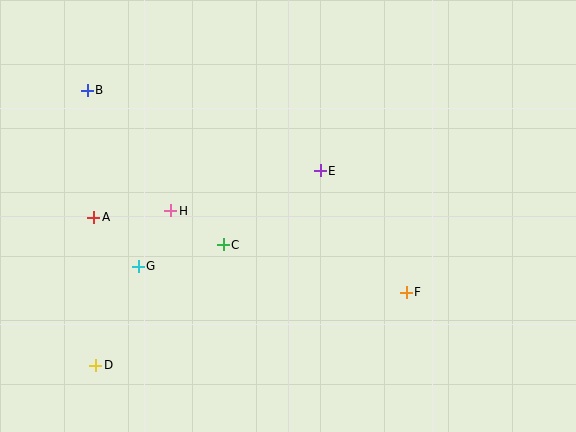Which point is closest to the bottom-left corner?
Point D is closest to the bottom-left corner.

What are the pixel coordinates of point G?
Point G is at (138, 266).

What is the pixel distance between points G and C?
The distance between G and C is 88 pixels.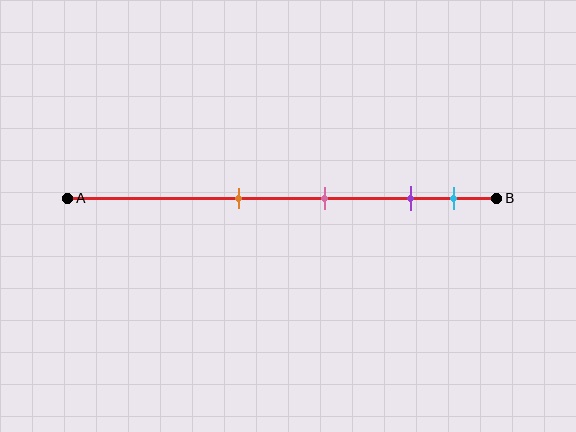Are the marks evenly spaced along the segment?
No, the marks are not evenly spaced.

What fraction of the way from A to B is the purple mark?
The purple mark is approximately 80% (0.8) of the way from A to B.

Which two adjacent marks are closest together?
The purple and cyan marks are the closest adjacent pair.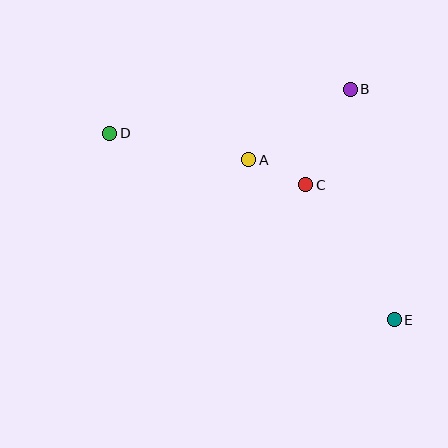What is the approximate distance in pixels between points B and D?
The distance between B and D is approximately 244 pixels.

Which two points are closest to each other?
Points A and C are closest to each other.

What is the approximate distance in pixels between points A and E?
The distance between A and E is approximately 216 pixels.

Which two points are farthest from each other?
Points D and E are farthest from each other.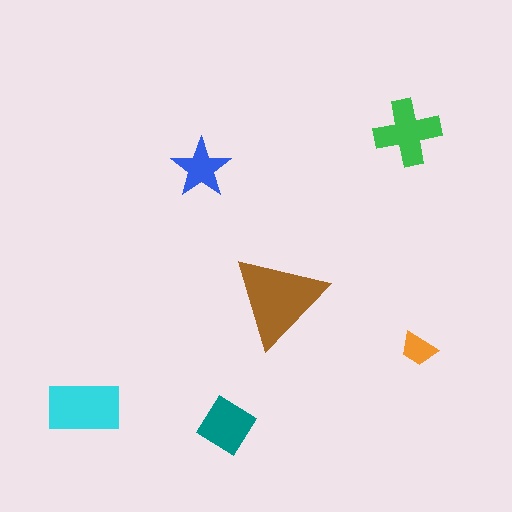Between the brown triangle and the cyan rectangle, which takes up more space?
The brown triangle.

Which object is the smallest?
The orange trapezoid.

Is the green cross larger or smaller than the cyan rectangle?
Smaller.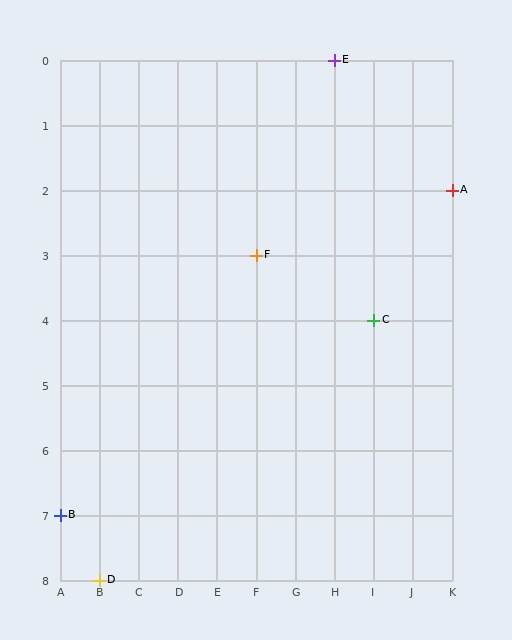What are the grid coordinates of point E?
Point E is at grid coordinates (H, 0).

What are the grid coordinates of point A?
Point A is at grid coordinates (K, 2).